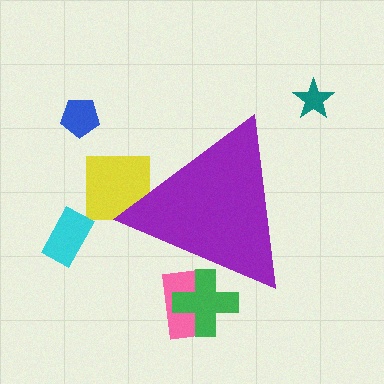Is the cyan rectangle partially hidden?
No, the cyan rectangle is fully visible.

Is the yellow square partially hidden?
Yes, the yellow square is partially hidden behind the purple triangle.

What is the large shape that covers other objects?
A purple triangle.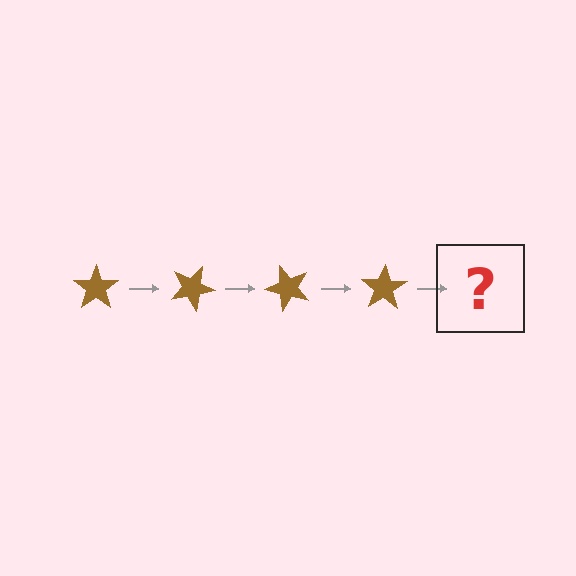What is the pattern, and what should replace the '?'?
The pattern is that the star rotates 25 degrees each step. The '?' should be a brown star rotated 100 degrees.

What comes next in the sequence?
The next element should be a brown star rotated 100 degrees.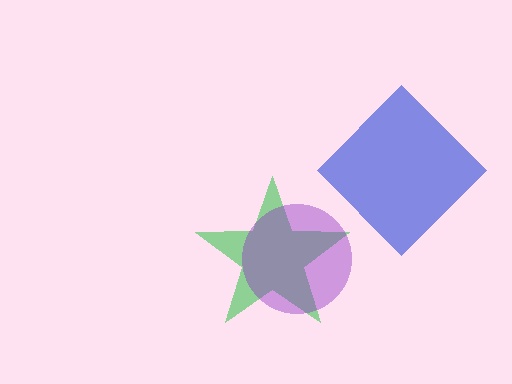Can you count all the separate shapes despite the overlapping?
Yes, there are 3 separate shapes.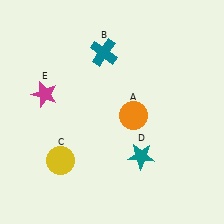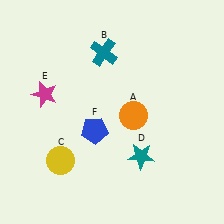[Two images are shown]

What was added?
A blue pentagon (F) was added in Image 2.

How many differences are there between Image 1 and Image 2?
There is 1 difference between the two images.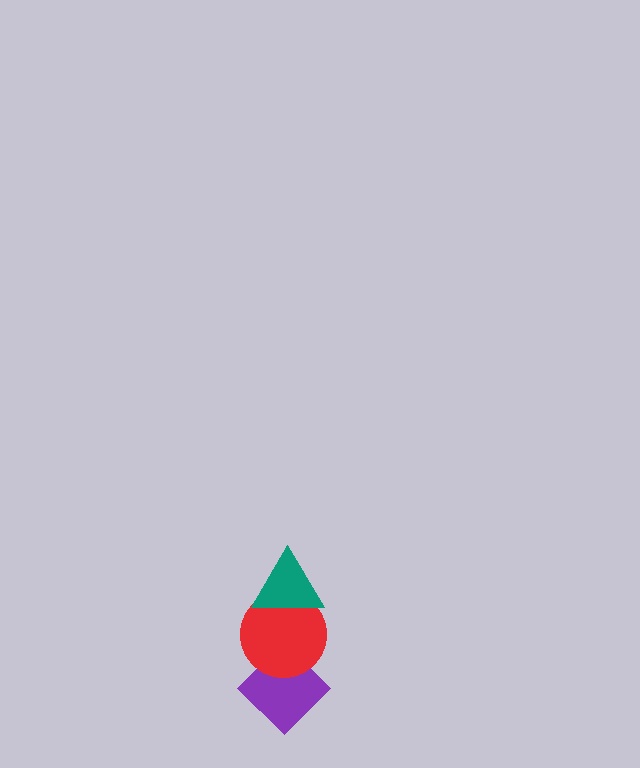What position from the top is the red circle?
The red circle is 2nd from the top.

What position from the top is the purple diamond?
The purple diamond is 3rd from the top.